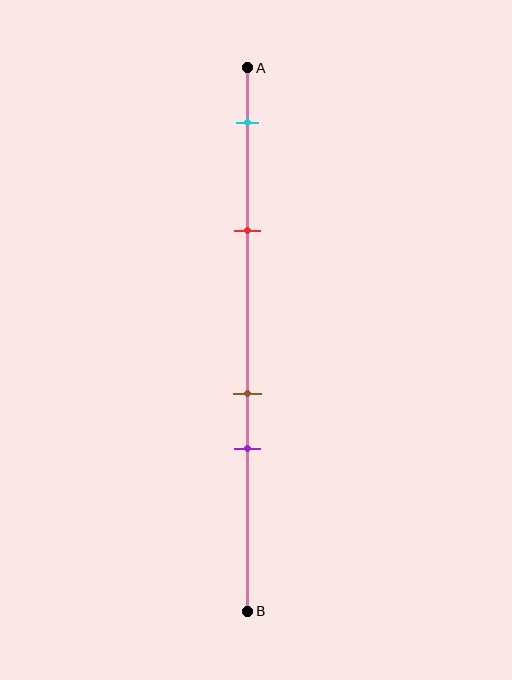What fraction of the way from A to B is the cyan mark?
The cyan mark is approximately 10% (0.1) of the way from A to B.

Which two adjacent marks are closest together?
The brown and purple marks are the closest adjacent pair.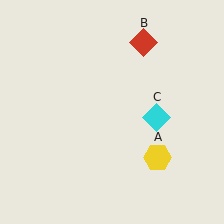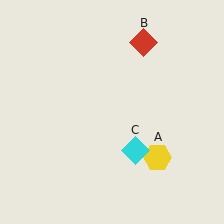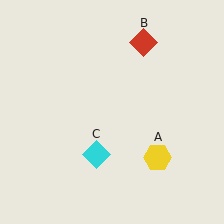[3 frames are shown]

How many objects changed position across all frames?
1 object changed position: cyan diamond (object C).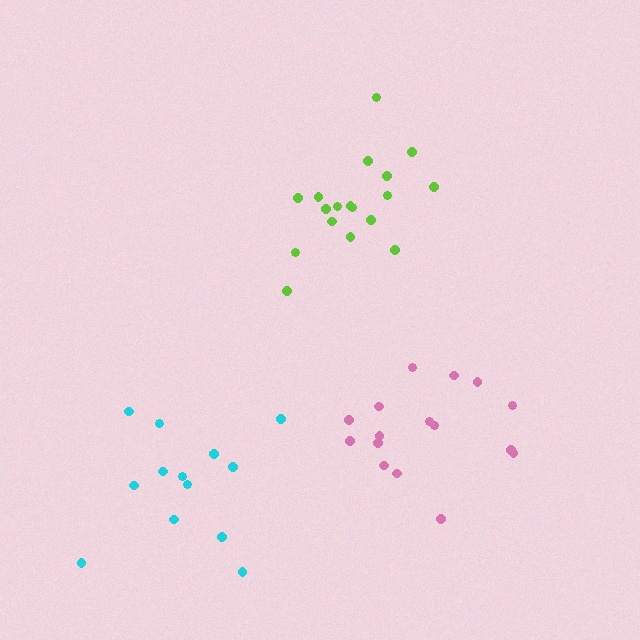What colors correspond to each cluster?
The clusters are colored: cyan, lime, pink.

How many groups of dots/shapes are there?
There are 3 groups.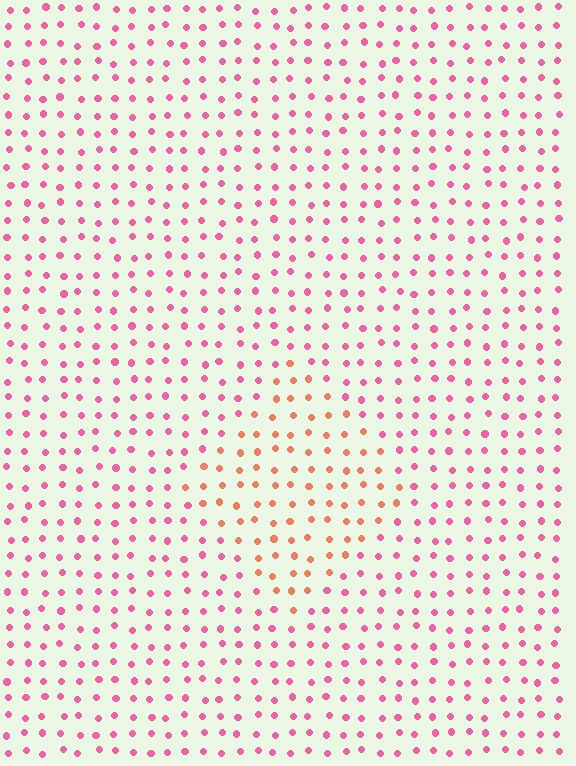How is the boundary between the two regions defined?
The boundary is defined purely by a slight shift in hue (about 41 degrees). Spacing, size, and orientation are identical on both sides.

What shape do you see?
I see a diamond.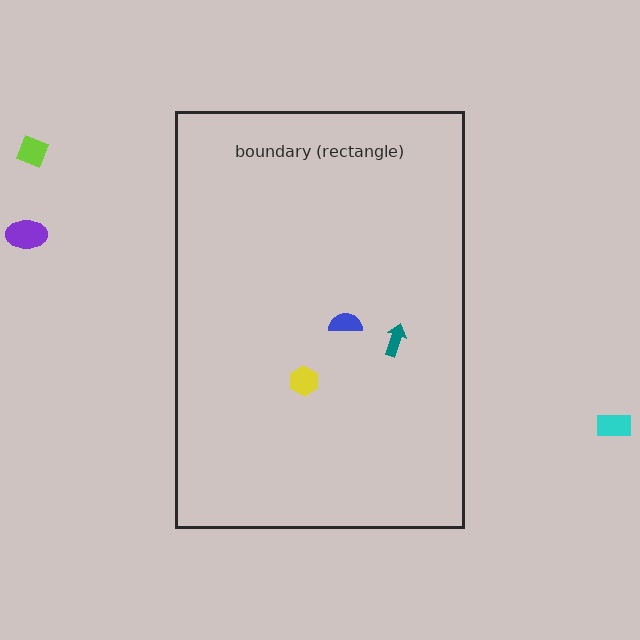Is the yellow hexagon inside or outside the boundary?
Inside.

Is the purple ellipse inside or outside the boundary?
Outside.